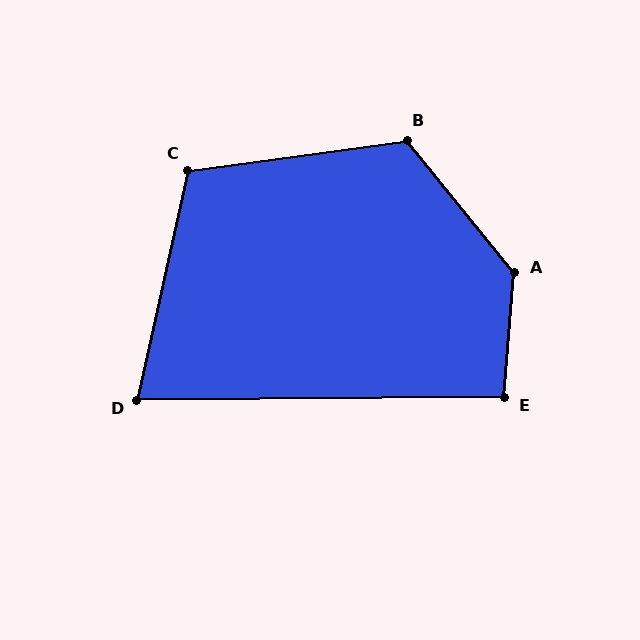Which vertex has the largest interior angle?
A, at approximately 137 degrees.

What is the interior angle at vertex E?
Approximately 95 degrees (obtuse).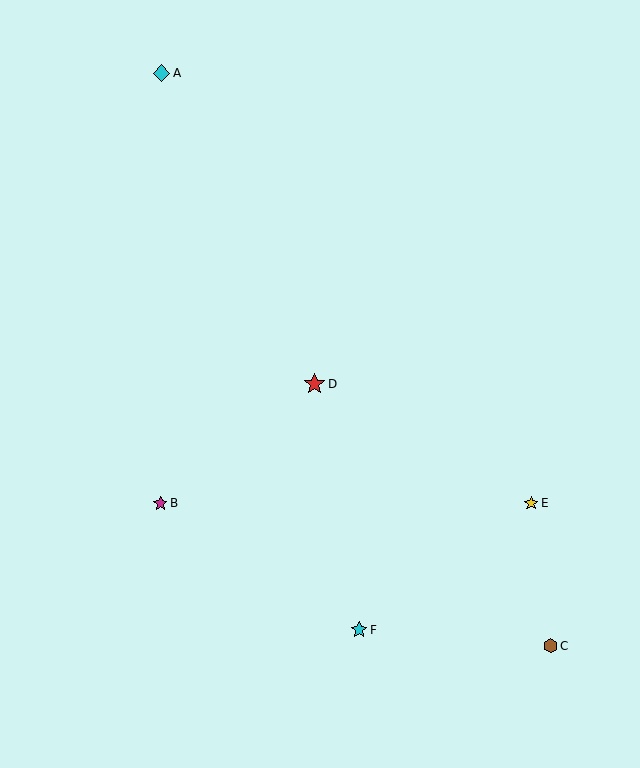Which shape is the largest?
The red star (labeled D) is the largest.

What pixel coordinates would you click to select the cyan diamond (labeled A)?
Click at (162, 73) to select the cyan diamond A.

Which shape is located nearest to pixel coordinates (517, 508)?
The yellow star (labeled E) at (531, 503) is nearest to that location.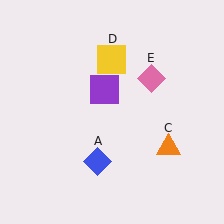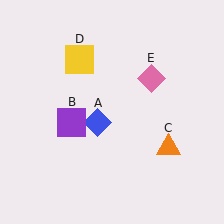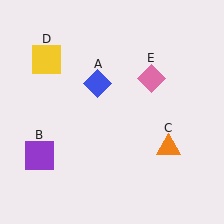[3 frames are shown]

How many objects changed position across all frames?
3 objects changed position: blue diamond (object A), purple square (object B), yellow square (object D).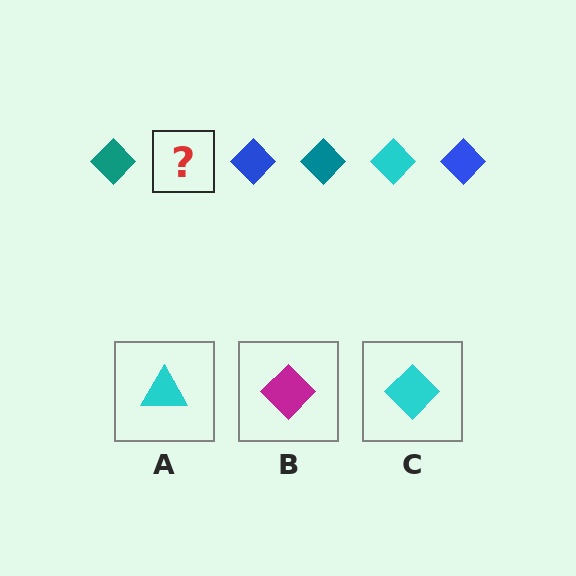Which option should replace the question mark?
Option C.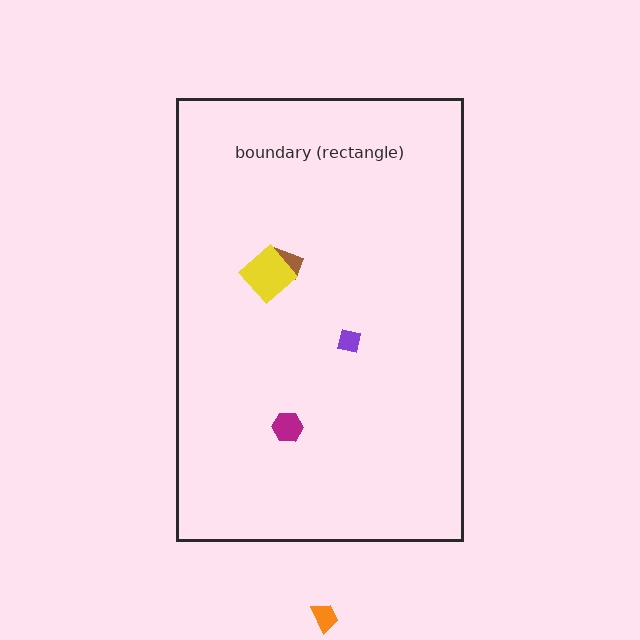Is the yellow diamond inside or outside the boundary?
Inside.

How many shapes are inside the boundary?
4 inside, 1 outside.